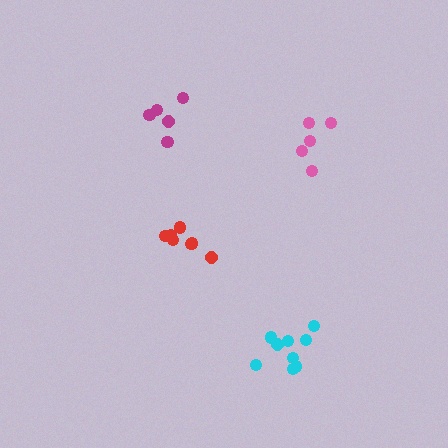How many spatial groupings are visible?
There are 4 spatial groupings.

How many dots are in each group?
Group 1: 7 dots, Group 2: 9 dots, Group 3: 5 dots, Group 4: 5 dots (26 total).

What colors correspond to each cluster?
The clusters are colored: red, cyan, pink, magenta.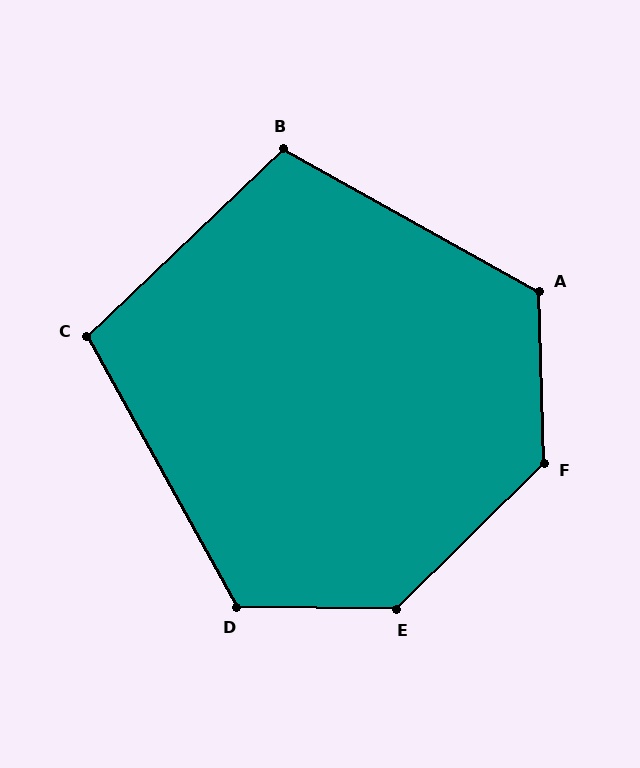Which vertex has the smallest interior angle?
C, at approximately 105 degrees.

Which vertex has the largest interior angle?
E, at approximately 134 degrees.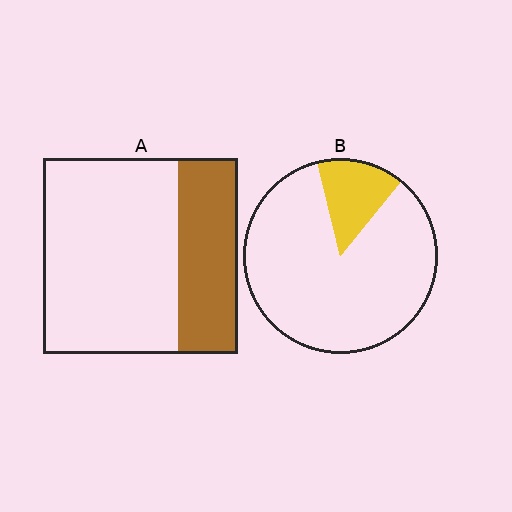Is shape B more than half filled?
No.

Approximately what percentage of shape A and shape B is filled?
A is approximately 30% and B is approximately 15%.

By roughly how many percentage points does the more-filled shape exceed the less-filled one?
By roughly 15 percentage points (A over B).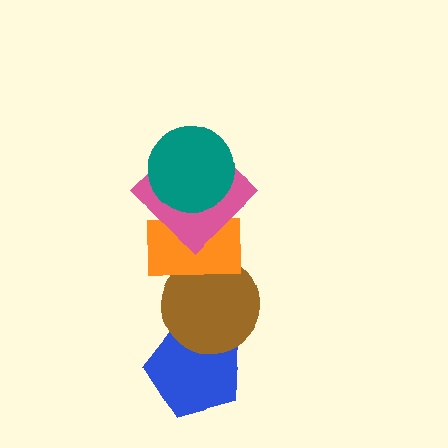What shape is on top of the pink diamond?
The teal circle is on top of the pink diamond.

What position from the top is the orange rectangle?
The orange rectangle is 3rd from the top.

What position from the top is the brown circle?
The brown circle is 4th from the top.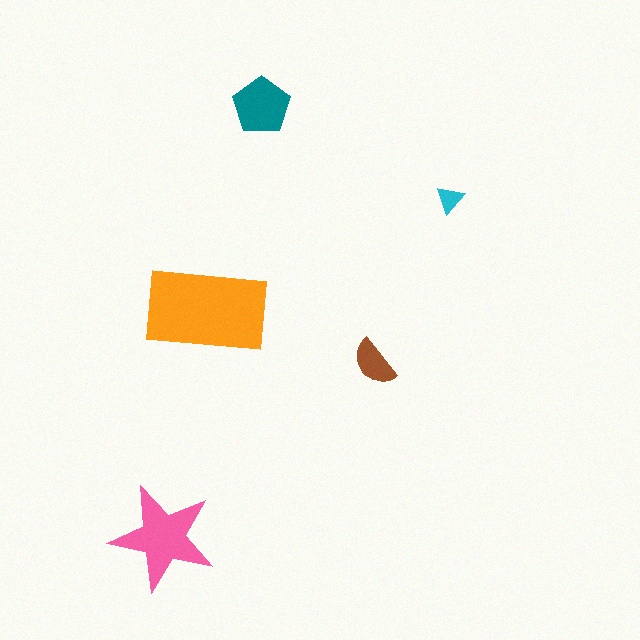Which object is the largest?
The orange rectangle.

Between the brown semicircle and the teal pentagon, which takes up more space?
The teal pentagon.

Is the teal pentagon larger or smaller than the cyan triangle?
Larger.